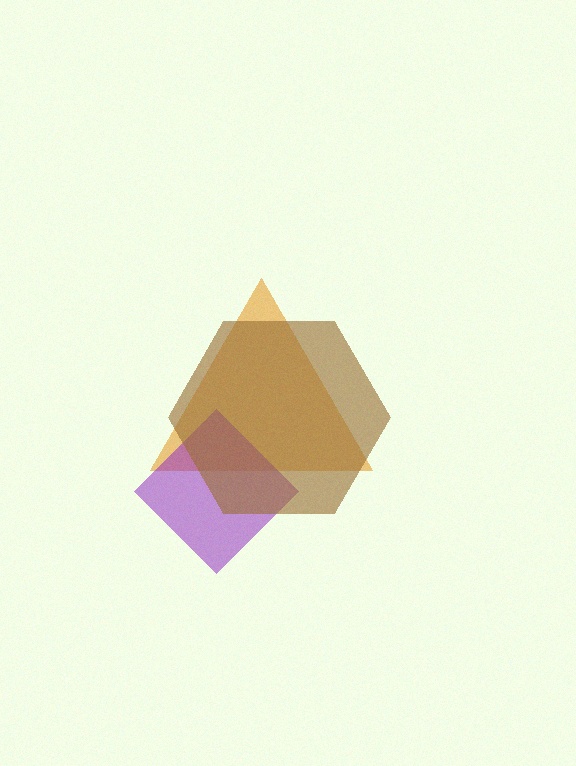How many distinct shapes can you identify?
There are 3 distinct shapes: an orange triangle, a purple diamond, a brown hexagon.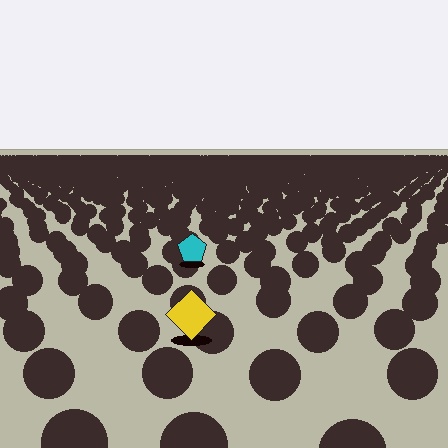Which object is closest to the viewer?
The yellow diamond is closest. The texture marks near it are larger and more spread out.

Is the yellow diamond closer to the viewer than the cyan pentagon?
Yes. The yellow diamond is closer — you can tell from the texture gradient: the ground texture is coarser near it.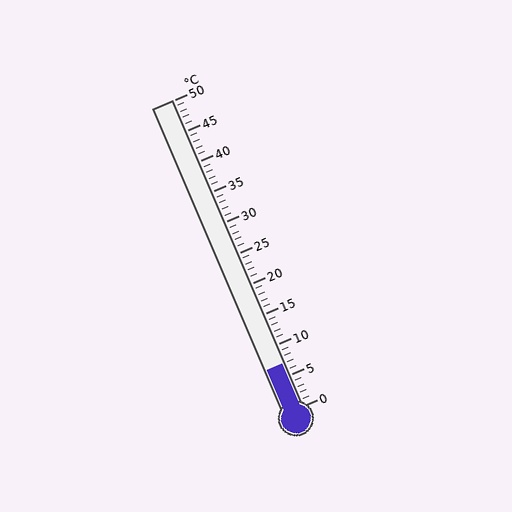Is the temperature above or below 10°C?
The temperature is below 10°C.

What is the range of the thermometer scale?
The thermometer scale ranges from 0°C to 50°C.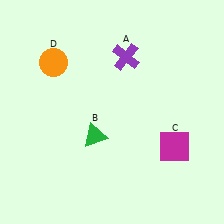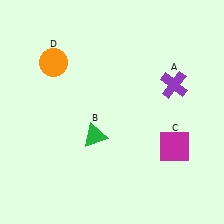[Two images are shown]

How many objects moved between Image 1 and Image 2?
1 object moved between the two images.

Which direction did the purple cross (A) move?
The purple cross (A) moved right.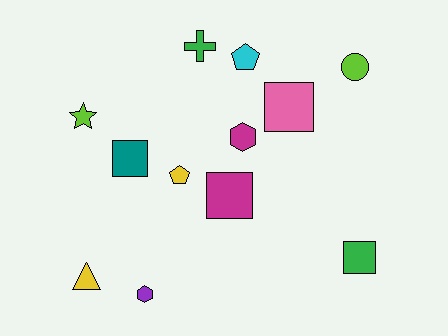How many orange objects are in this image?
There are no orange objects.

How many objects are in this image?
There are 12 objects.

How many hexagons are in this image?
There are 2 hexagons.